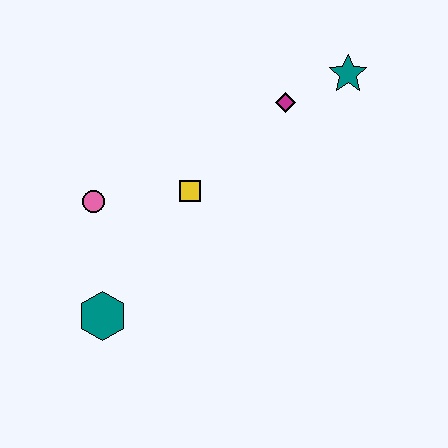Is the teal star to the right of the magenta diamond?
Yes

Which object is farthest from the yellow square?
The teal star is farthest from the yellow square.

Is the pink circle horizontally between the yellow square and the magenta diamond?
No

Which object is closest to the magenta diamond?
The teal star is closest to the magenta diamond.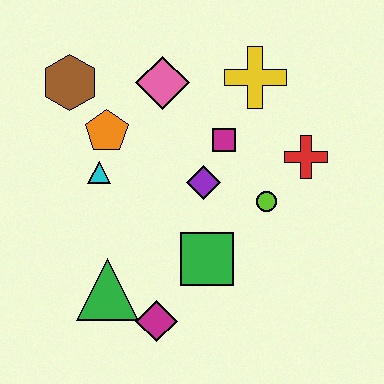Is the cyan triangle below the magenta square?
Yes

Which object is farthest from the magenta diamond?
The yellow cross is farthest from the magenta diamond.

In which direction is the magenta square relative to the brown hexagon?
The magenta square is to the right of the brown hexagon.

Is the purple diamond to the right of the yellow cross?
No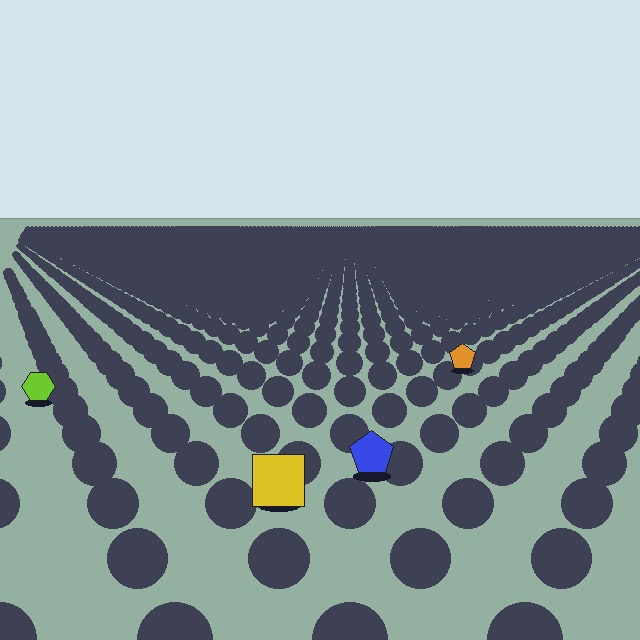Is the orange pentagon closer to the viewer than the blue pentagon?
No. The blue pentagon is closer — you can tell from the texture gradient: the ground texture is coarser near it.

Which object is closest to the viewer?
The yellow square is closest. The texture marks near it are larger and more spread out.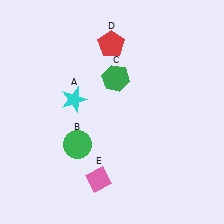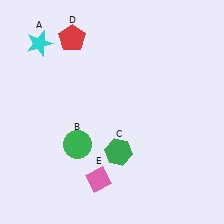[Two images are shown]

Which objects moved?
The objects that moved are: the cyan star (A), the green hexagon (C), the red pentagon (D).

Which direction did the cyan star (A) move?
The cyan star (A) moved up.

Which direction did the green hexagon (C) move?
The green hexagon (C) moved down.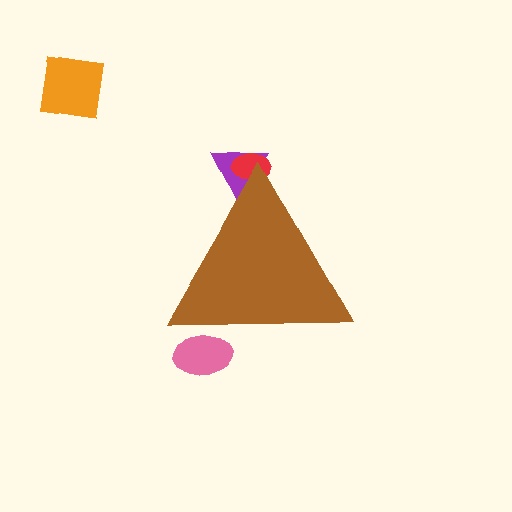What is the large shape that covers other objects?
A brown triangle.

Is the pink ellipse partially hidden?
Yes, the pink ellipse is partially hidden behind the brown triangle.